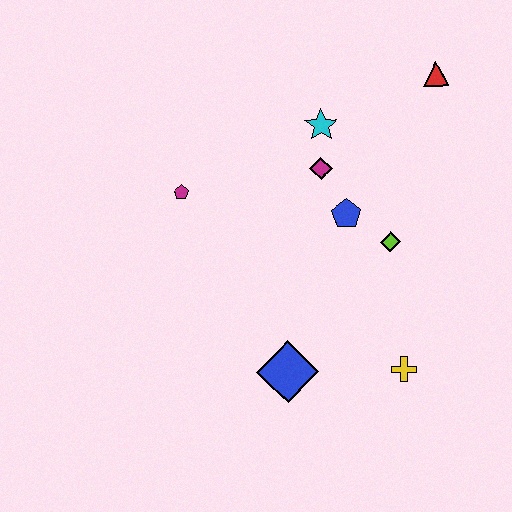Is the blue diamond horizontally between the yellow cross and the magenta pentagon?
Yes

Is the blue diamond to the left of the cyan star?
Yes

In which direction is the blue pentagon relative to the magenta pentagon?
The blue pentagon is to the right of the magenta pentagon.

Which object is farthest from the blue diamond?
The red triangle is farthest from the blue diamond.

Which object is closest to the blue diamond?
The yellow cross is closest to the blue diamond.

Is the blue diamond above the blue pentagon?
No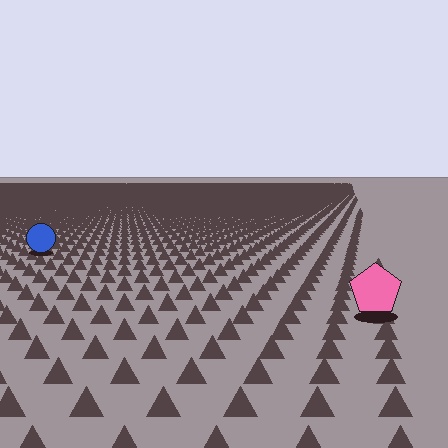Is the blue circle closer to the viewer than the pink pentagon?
No. The pink pentagon is closer — you can tell from the texture gradient: the ground texture is coarser near it.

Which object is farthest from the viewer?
The blue circle is farthest from the viewer. It appears smaller and the ground texture around it is denser.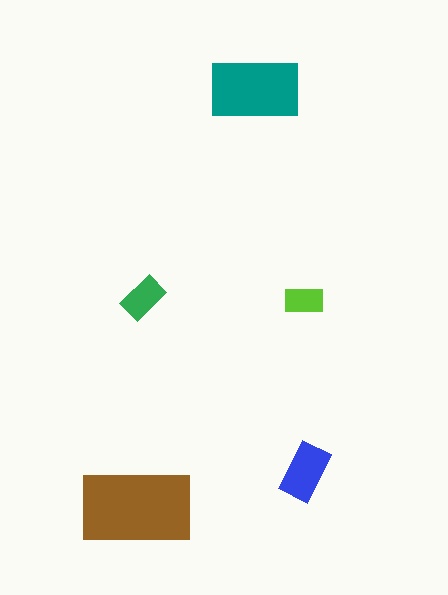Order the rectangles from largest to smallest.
the brown one, the teal one, the blue one, the green one, the lime one.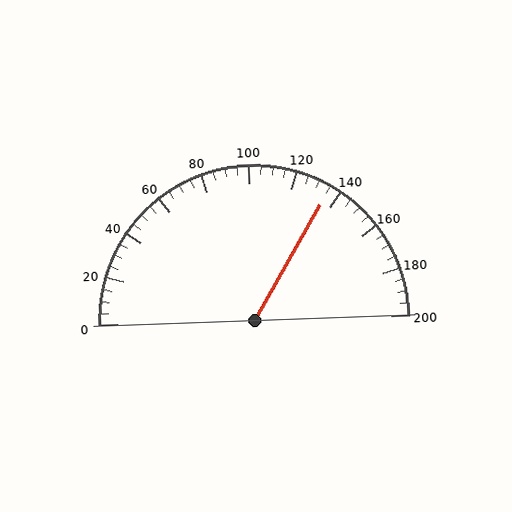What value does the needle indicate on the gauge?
The needle indicates approximately 135.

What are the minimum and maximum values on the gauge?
The gauge ranges from 0 to 200.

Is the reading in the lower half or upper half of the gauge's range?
The reading is in the upper half of the range (0 to 200).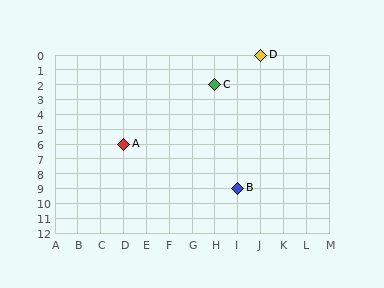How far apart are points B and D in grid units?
Points B and D are 1 column and 9 rows apart (about 9.1 grid units diagonally).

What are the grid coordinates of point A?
Point A is at grid coordinates (D, 6).